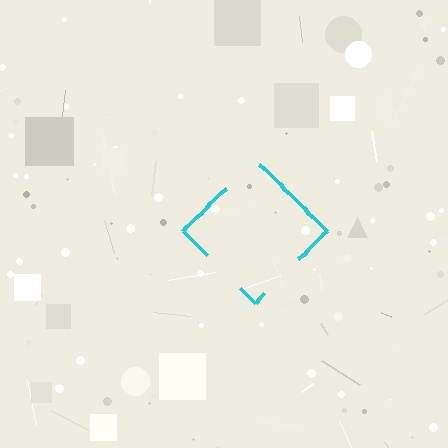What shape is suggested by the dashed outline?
The dashed outline suggests a diamond.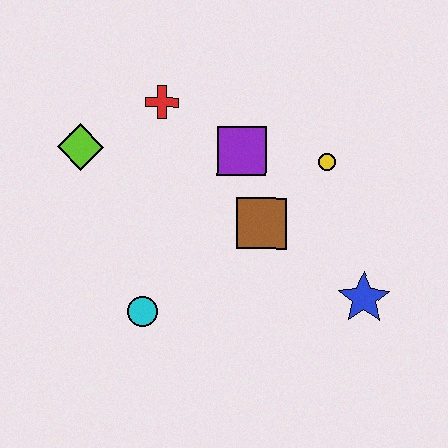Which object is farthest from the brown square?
The lime diamond is farthest from the brown square.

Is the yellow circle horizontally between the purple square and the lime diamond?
No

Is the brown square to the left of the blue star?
Yes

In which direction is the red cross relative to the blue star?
The red cross is to the left of the blue star.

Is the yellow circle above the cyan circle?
Yes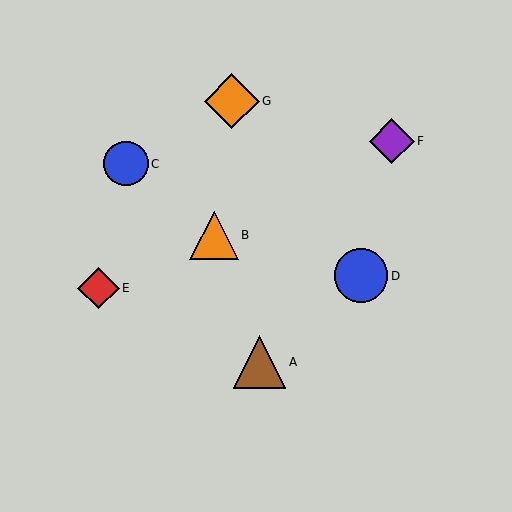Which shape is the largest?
The orange diamond (labeled G) is the largest.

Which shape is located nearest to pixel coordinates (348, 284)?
The blue circle (labeled D) at (361, 276) is nearest to that location.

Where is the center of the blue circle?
The center of the blue circle is at (126, 164).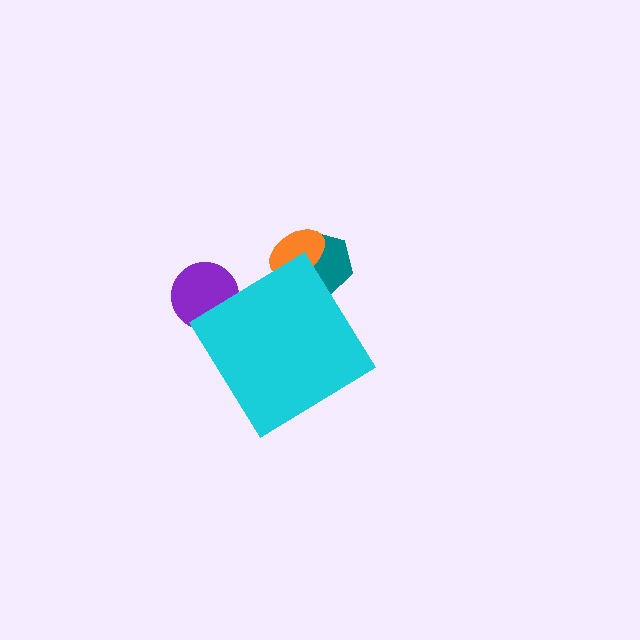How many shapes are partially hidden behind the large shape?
3 shapes are partially hidden.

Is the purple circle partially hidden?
Yes, the purple circle is partially hidden behind the cyan diamond.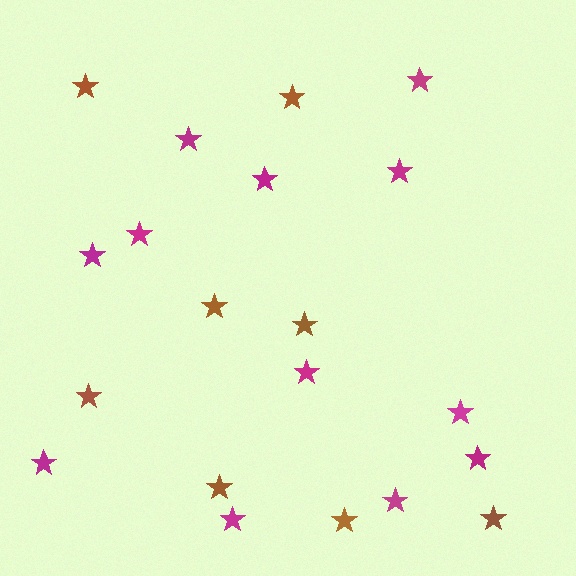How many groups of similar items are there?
There are 2 groups: one group of brown stars (8) and one group of magenta stars (12).